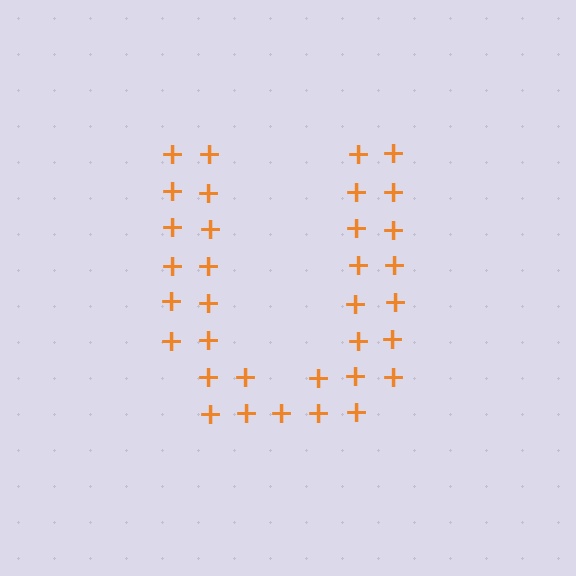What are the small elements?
The small elements are plus signs.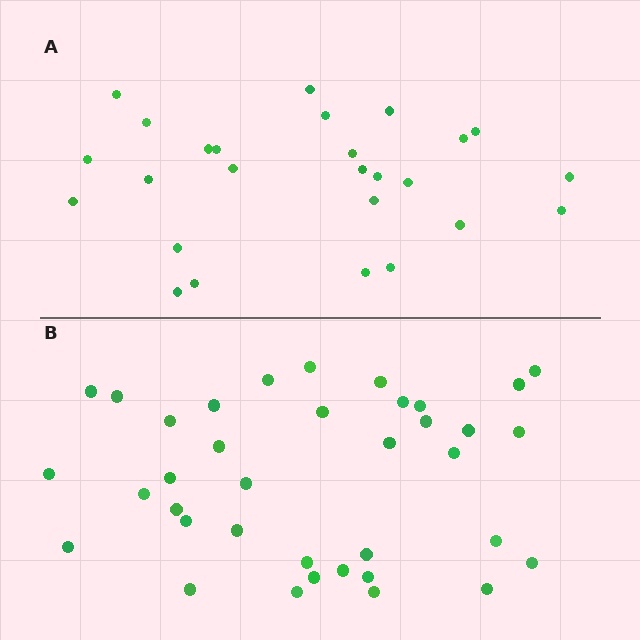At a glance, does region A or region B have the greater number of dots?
Region B (the bottom region) has more dots.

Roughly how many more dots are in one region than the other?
Region B has roughly 12 or so more dots than region A.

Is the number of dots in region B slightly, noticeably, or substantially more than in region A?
Region B has noticeably more, but not dramatically so. The ratio is roughly 1.4 to 1.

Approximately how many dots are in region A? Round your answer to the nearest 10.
About 30 dots. (The exact count is 26, which rounds to 30.)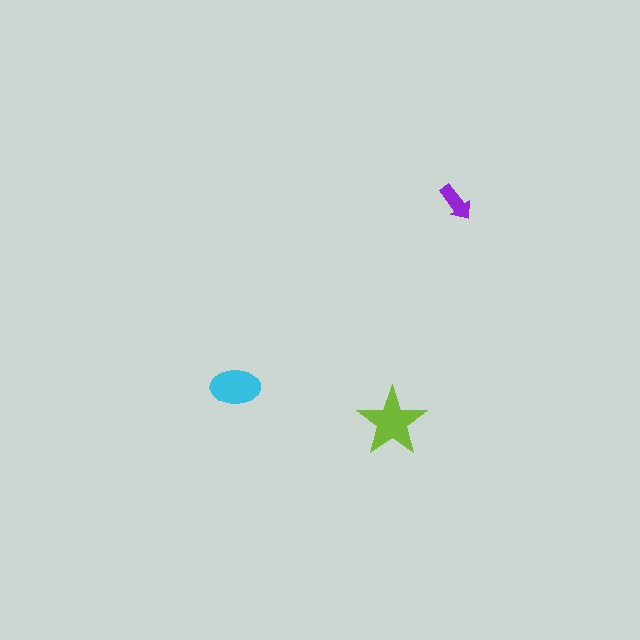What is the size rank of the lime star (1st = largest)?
1st.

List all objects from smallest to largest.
The purple arrow, the cyan ellipse, the lime star.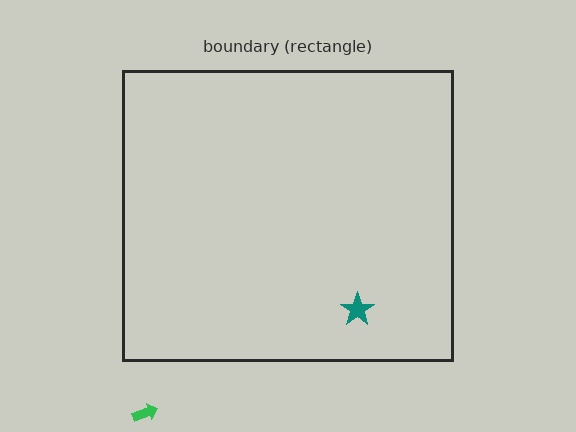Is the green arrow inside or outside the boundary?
Outside.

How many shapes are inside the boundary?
1 inside, 1 outside.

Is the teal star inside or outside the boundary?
Inside.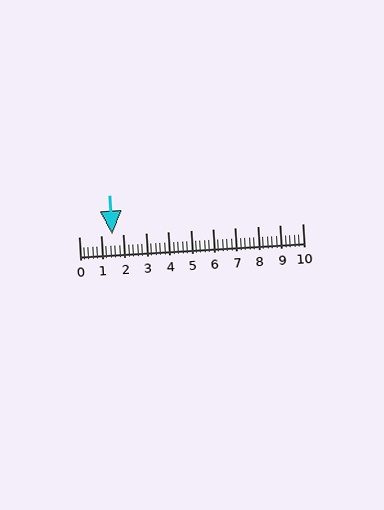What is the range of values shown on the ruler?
The ruler shows values from 0 to 10.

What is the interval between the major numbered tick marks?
The major tick marks are spaced 1 units apart.